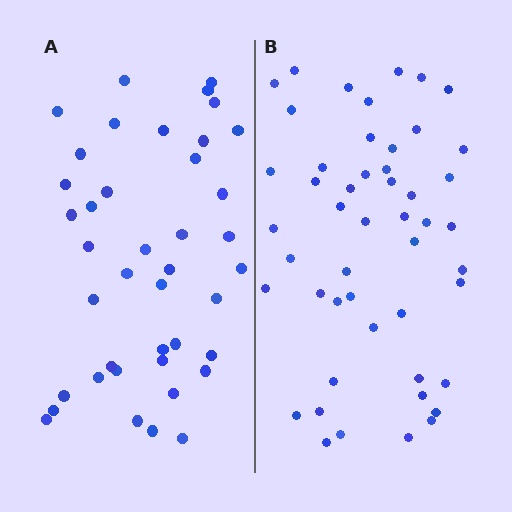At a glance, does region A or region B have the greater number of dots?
Region B (the right region) has more dots.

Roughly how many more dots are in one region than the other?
Region B has roughly 8 or so more dots than region A.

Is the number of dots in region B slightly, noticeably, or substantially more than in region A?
Region B has only slightly more — the two regions are fairly close. The ratio is roughly 1.2 to 1.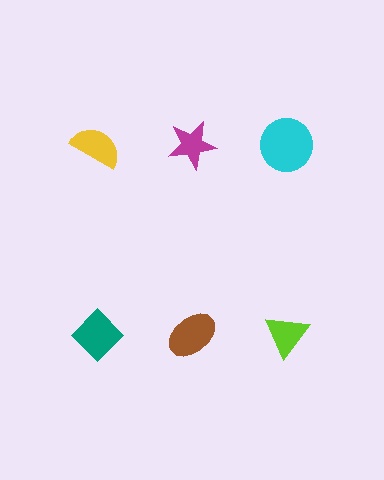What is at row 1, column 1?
A yellow semicircle.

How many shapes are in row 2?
3 shapes.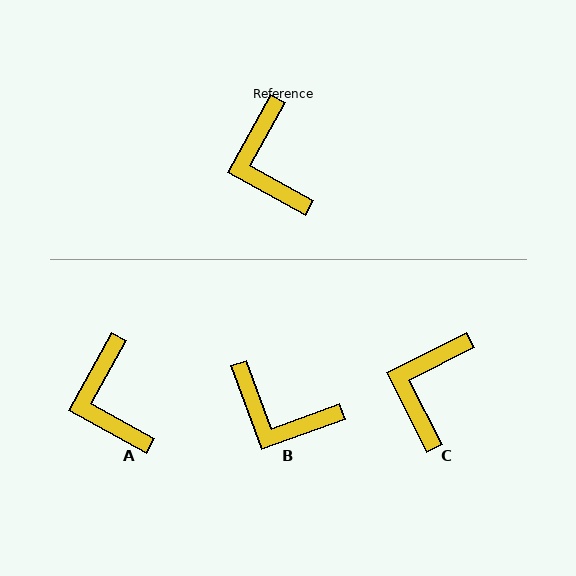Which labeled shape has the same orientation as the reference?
A.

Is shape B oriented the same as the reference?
No, it is off by about 49 degrees.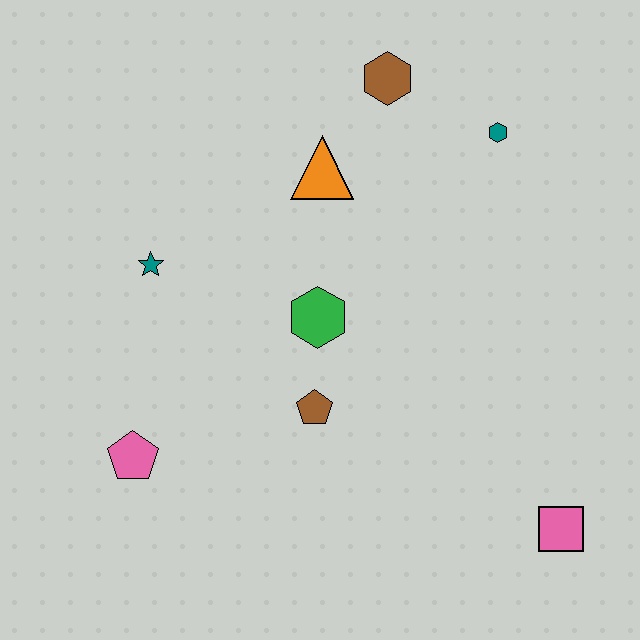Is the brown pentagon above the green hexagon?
No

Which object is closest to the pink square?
The brown pentagon is closest to the pink square.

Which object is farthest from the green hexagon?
The pink square is farthest from the green hexagon.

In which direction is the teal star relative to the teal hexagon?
The teal star is to the left of the teal hexagon.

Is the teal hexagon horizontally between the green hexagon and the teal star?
No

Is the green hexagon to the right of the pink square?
No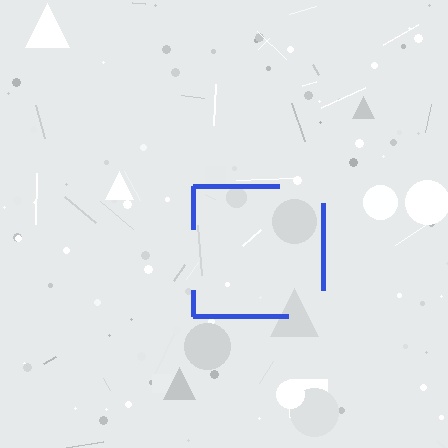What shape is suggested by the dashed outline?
The dashed outline suggests a square.